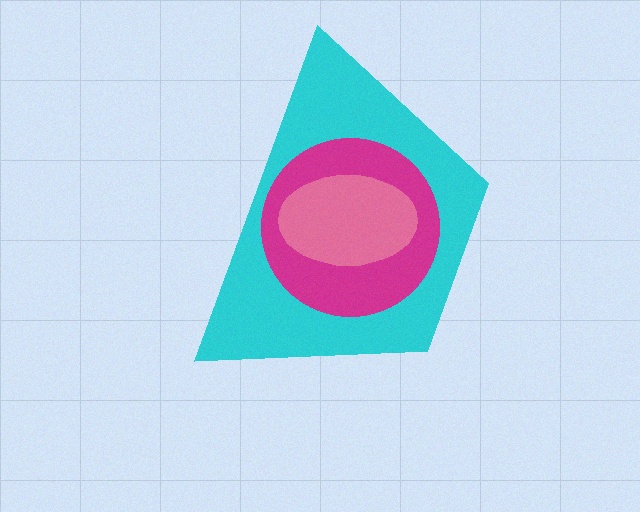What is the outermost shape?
The cyan trapezoid.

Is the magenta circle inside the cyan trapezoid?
Yes.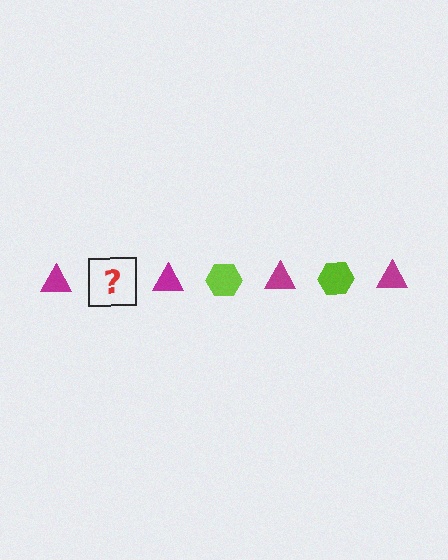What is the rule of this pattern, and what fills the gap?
The rule is that the pattern alternates between magenta triangle and lime hexagon. The gap should be filled with a lime hexagon.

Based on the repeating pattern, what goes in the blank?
The blank should be a lime hexagon.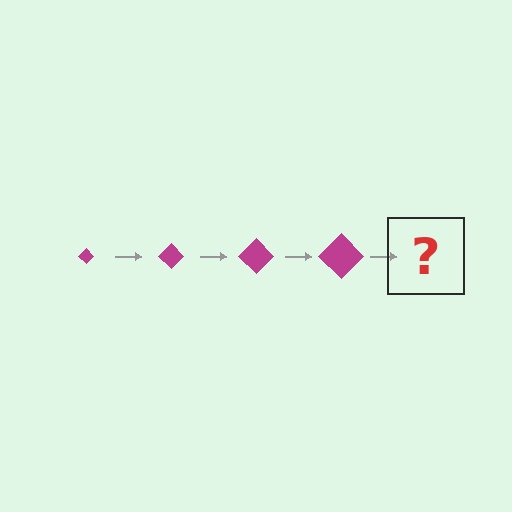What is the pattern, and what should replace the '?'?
The pattern is that the diamond gets progressively larger each step. The '?' should be a magenta diamond, larger than the previous one.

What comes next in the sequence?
The next element should be a magenta diamond, larger than the previous one.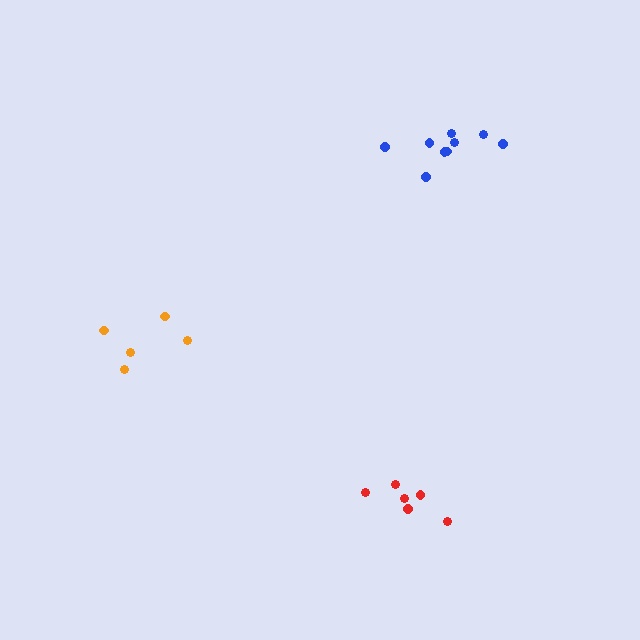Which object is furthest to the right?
The blue cluster is rightmost.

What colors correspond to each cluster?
The clusters are colored: orange, red, blue.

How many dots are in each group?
Group 1: 5 dots, Group 2: 6 dots, Group 3: 9 dots (20 total).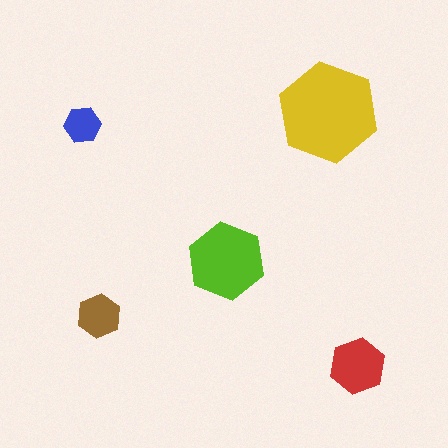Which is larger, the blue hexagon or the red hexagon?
The red one.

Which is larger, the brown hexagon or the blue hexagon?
The brown one.